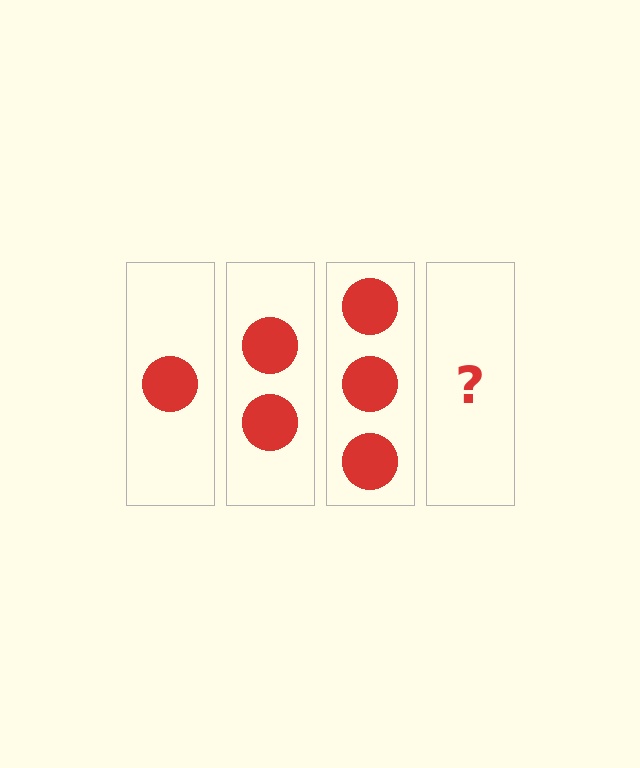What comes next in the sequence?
The next element should be 4 circles.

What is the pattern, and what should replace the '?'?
The pattern is that each step adds one more circle. The '?' should be 4 circles.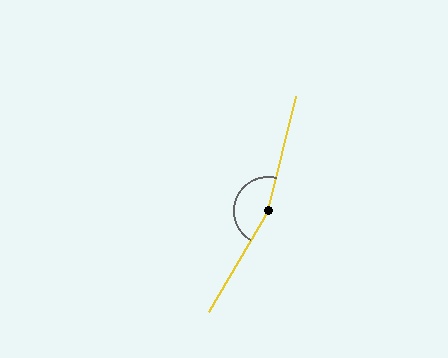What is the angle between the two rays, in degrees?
Approximately 163 degrees.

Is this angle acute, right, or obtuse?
It is obtuse.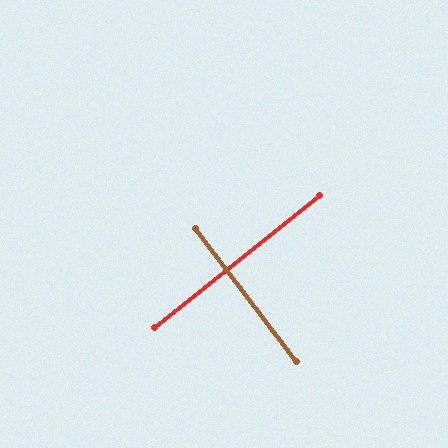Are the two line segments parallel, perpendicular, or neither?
Perpendicular — they meet at approximately 89°.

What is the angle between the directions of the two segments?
Approximately 89 degrees.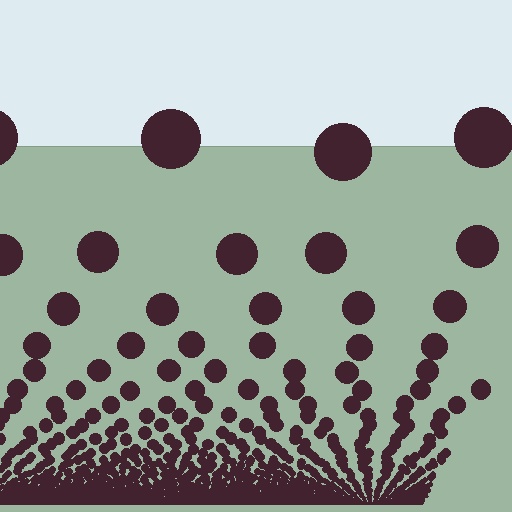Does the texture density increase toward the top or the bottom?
Density increases toward the bottom.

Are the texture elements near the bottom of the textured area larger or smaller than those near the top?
Smaller. The gradient is inverted — elements near the bottom are smaller and denser.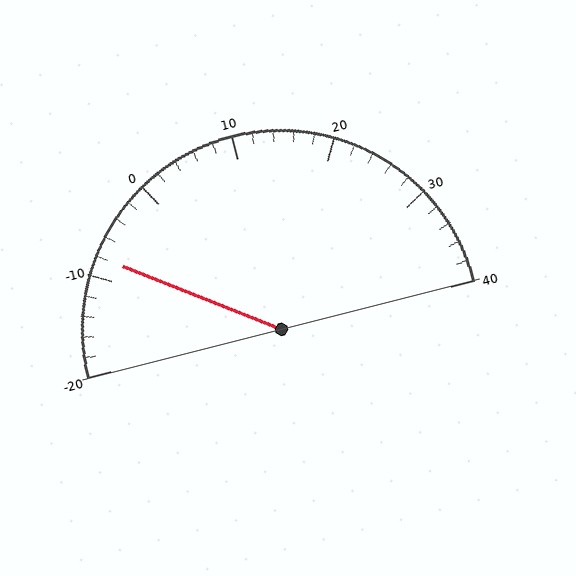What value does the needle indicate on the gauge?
The needle indicates approximately -8.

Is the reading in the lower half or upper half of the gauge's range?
The reading is in the lower half of the range (-20 to 40).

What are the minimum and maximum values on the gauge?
The gauge ranges from -20 to 40.